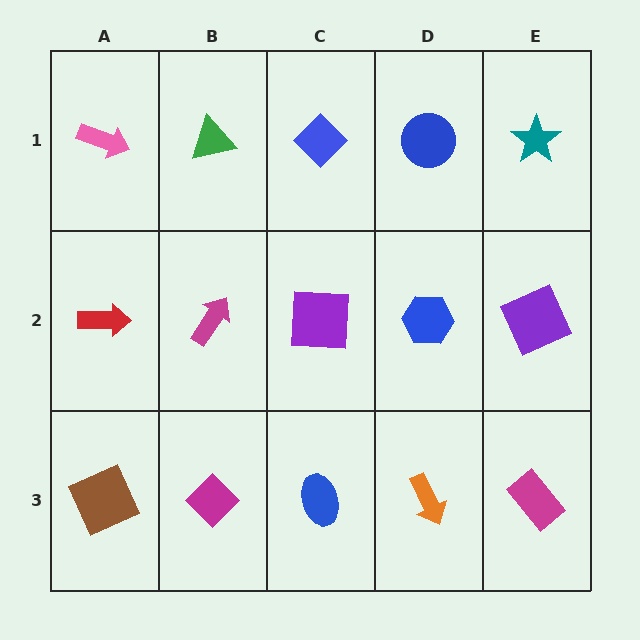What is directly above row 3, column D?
A blue hexagon.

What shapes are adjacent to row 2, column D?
A blue circle (row 1, column D), an orange arrow (row 3, column D), a purple square (row 2, column C), a purple square (row 2, column E).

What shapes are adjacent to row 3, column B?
A magenta arrow (row 2, column B), a brown square (row 3, column A), a blue ellipse (row 3, column C).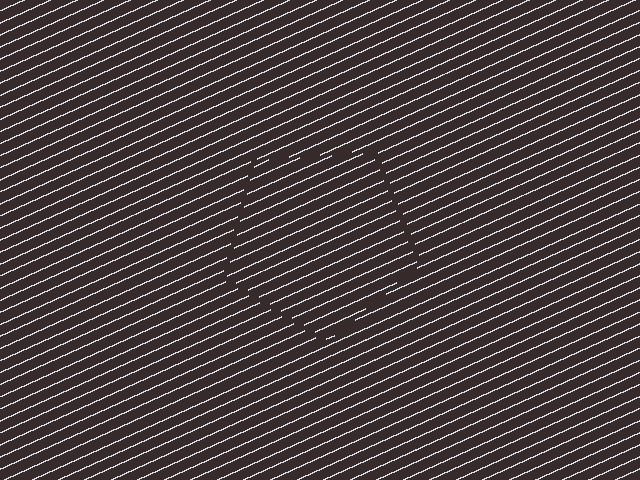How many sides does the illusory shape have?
5 sides — the line-ends trace a pentagon.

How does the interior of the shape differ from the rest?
The interior of the shape contains the same grating, shifted by half a period — the contour is defined by the phase discontinuity where line-ends from the inner and outer gratings abut.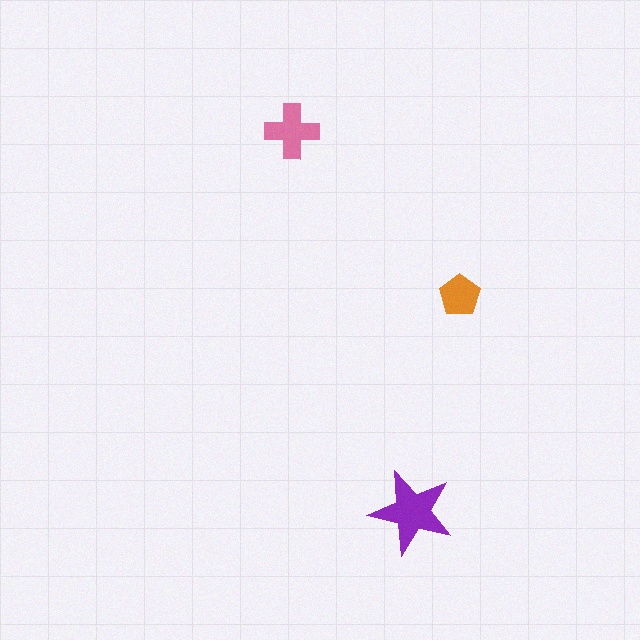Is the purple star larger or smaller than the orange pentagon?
Larger.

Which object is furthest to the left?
The pink cross is leftmost.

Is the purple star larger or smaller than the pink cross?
Larger.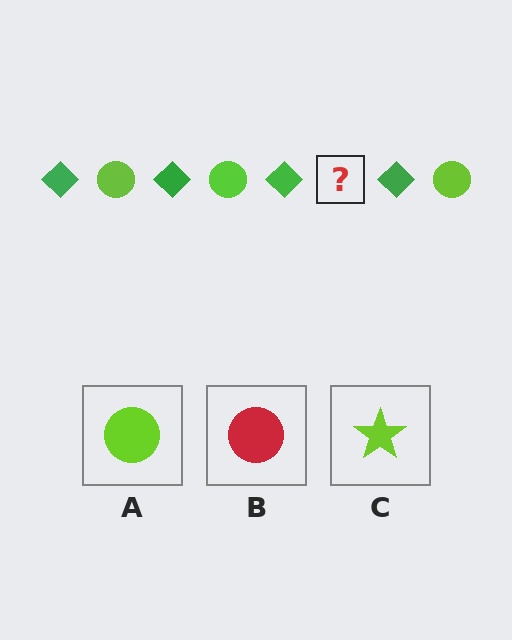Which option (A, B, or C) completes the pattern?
A.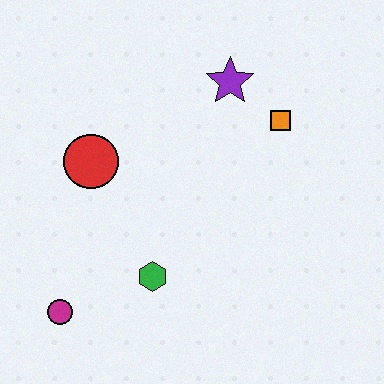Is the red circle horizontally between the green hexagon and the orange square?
No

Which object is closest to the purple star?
The orange square is closest to the purple star.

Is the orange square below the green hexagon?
No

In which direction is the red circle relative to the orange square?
The red circle is to the left of the orange square.